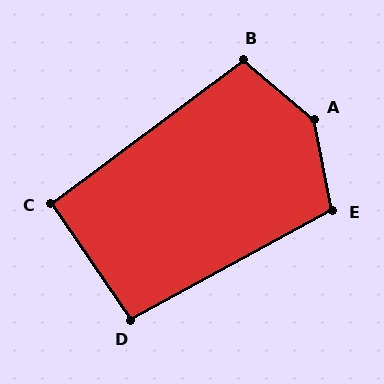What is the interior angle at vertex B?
Approximately 103 degrees (obtuse).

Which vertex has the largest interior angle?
A, at approximately 142 degrees.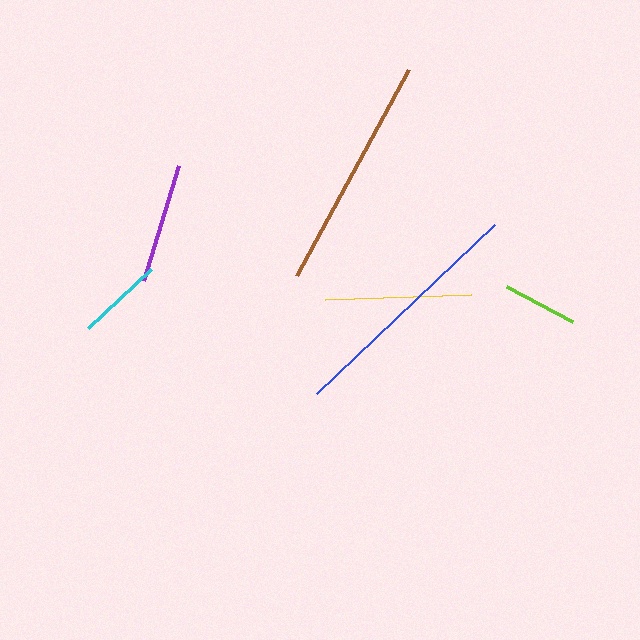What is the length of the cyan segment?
The cyan segment is approximately 86 pixels long.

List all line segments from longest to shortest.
From longest to shortest: blue, brown, yellow, purple, cyan, lime.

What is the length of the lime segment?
The lime segment is approximately 74 pixels long.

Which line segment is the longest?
The blue line is the longest at approximately 246 pixels.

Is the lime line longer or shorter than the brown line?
The brown line is longer than the lime line.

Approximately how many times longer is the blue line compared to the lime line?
The blue line is approximately 3.3 times the length of the lime line.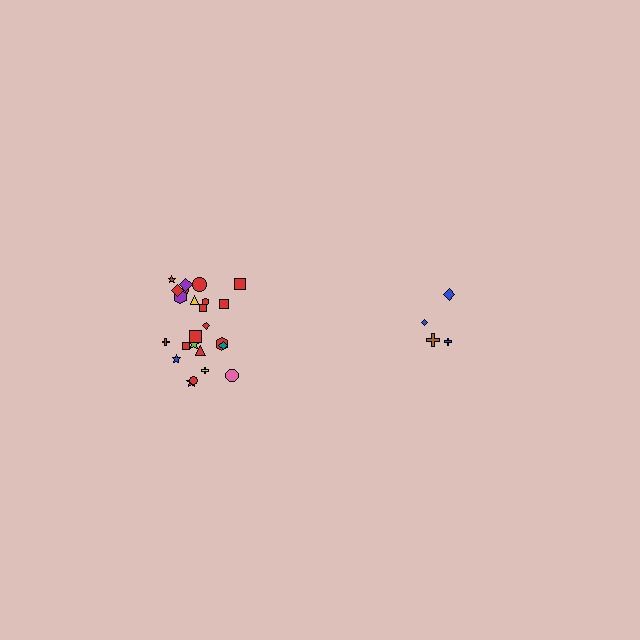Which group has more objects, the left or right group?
The left group.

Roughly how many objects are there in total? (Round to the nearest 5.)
Roughly 30 objects in total.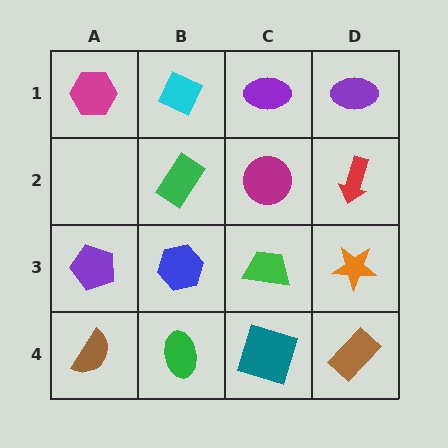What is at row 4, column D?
A brown rectangle.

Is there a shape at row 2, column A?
No, that cell is empty.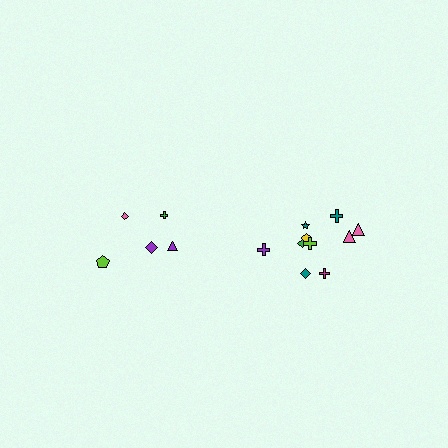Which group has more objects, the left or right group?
The right group.